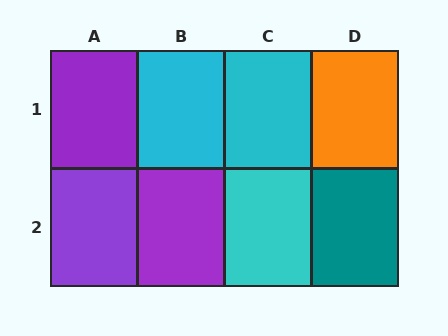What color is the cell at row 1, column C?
Cyan.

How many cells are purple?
3 cells are purple.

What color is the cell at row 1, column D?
Orange.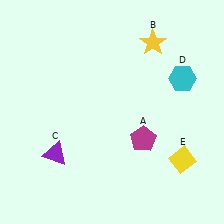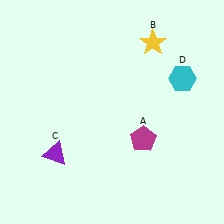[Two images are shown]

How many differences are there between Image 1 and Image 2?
There is 1 difference between the two images.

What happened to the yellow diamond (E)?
The yellow diamond (E) was removed in Image 2. It was in the bottom-right area of Image 1.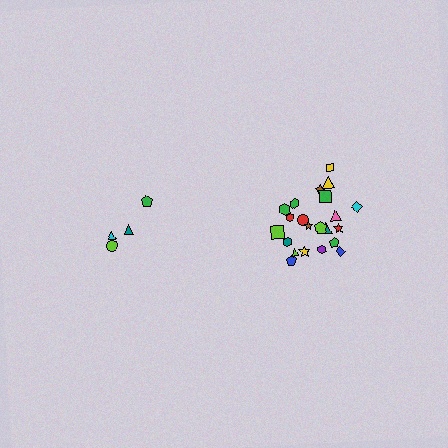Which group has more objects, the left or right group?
The right group.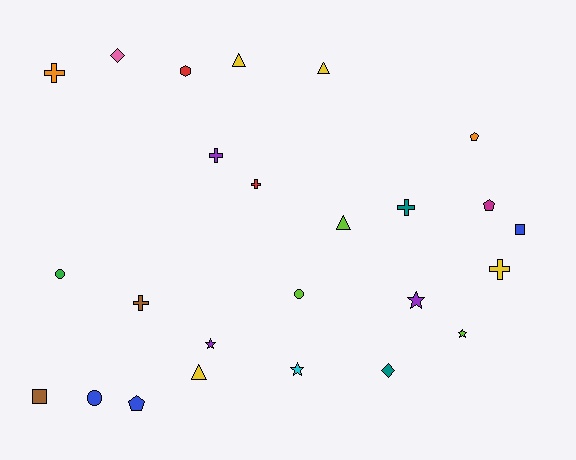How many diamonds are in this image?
There are 2 diamonds.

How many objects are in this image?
There are 25 objects.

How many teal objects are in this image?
There are 2 teal objects.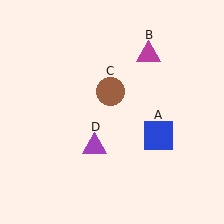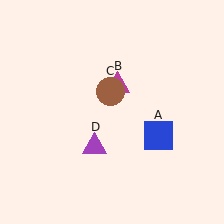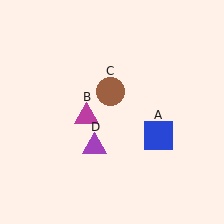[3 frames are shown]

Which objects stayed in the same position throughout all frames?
Blue square (object A) and brown circle (object C) and purple triangle (object D) remained stationary.